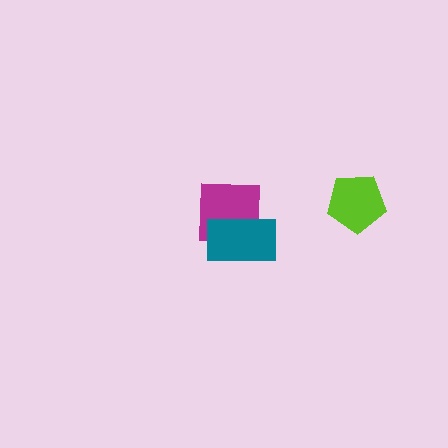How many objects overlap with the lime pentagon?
0 objects overlap with the lime pentagon.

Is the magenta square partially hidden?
Yes, it is partially covered by another shape.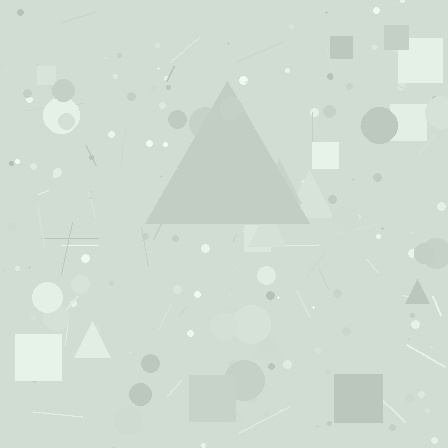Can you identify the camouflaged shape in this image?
The camouflaged shape is a triangle.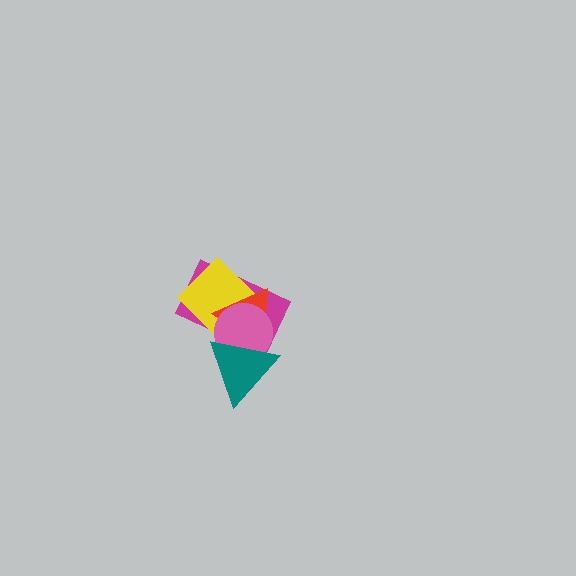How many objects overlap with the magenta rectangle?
4 objects overlap with the magenta rectangle.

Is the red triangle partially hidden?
Yes, it is partially covered by another shape.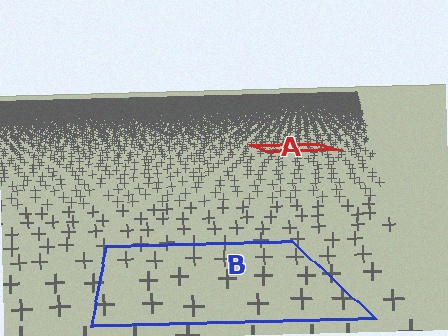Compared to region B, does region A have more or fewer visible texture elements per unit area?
Region A has more texture elements per unit area — they are packed more densely because it is farther away.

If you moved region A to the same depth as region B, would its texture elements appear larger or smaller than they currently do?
They would appear larger. At a closer depth, the same texture elements are projected at a bigger on-screen size.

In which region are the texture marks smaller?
The texture marks are smaller in region A, because it is farther away.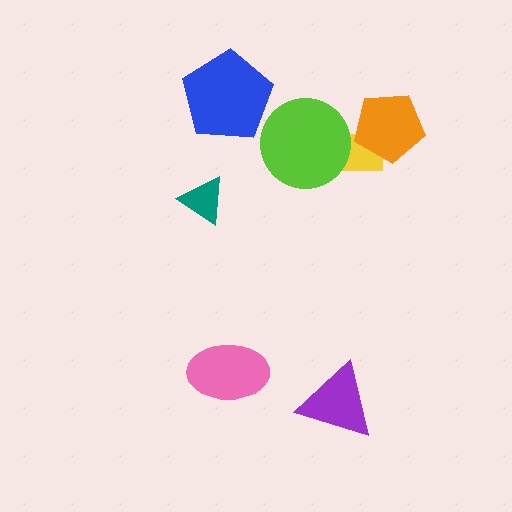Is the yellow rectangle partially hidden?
Yes, it is partially covered by another shape.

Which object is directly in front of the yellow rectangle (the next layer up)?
The lime circle is directly in front of the yellow rectangle.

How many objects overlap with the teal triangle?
0 objects overlap with the teal triangle.